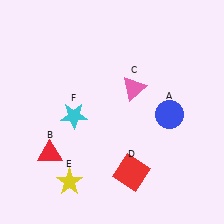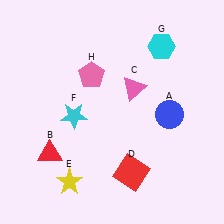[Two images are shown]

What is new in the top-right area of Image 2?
A cyan hexagon (G) was added in the top-right area of Image 2.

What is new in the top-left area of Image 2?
A pink pentagon (H) was added in the top-left area of Image 2.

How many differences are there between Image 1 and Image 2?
There are 2 differences between the two images.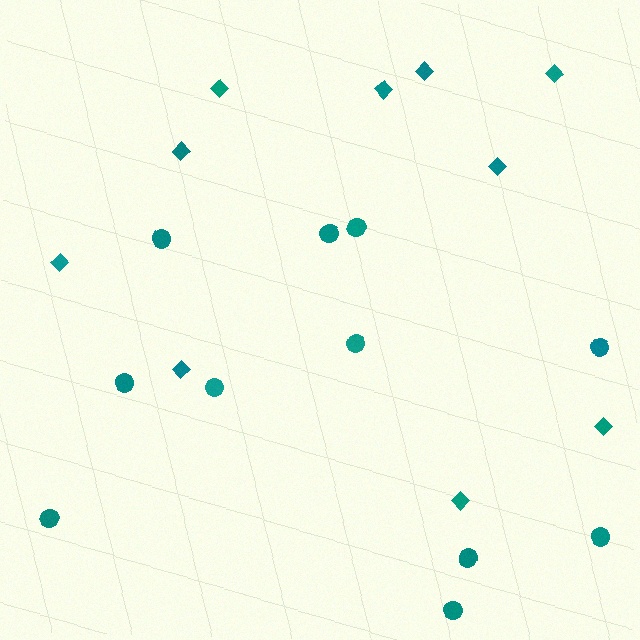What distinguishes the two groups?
There are 2 groups: one group of diamonds (10) and one group of circles (11).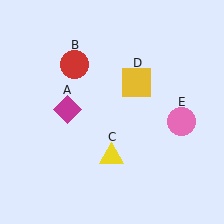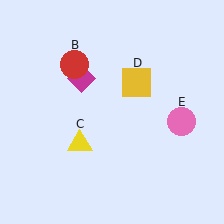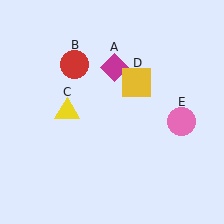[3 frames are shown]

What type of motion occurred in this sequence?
The magenta diamond (object A), yellow triangle (object C) rotated clockwise around the center of the scene.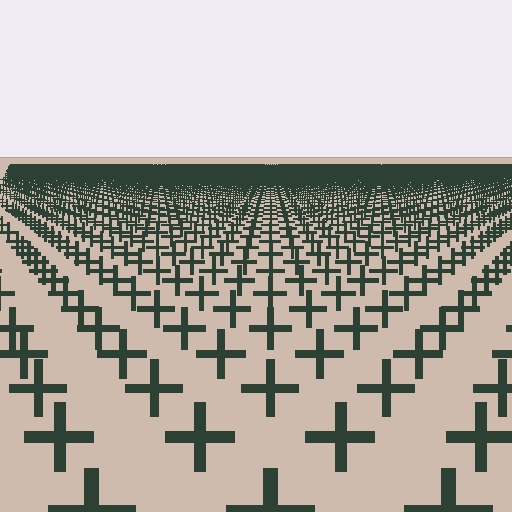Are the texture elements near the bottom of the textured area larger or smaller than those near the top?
Larger. Near the bottom, elements are closer to the viewer and appear at a bigger on-screen size.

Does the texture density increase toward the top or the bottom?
Density increases toward the top.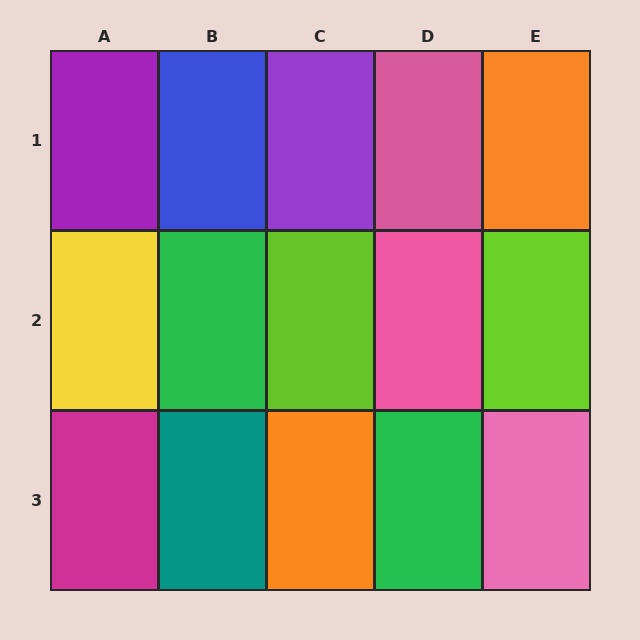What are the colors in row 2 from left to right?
Yellow, green, lime, pink, lime.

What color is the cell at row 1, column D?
Pink.